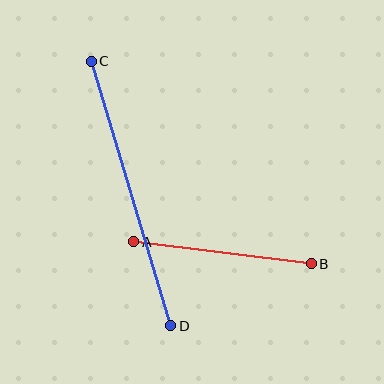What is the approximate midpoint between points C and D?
The midpoint is at approximately (131, 194) pixels.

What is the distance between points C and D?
The distance is approximately 276 pixels.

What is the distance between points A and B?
The distance is approximately 179 pixels.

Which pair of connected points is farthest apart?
Points C and D are farthest apart.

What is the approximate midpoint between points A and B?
The midpoint is at approximately (222, 253) pixels.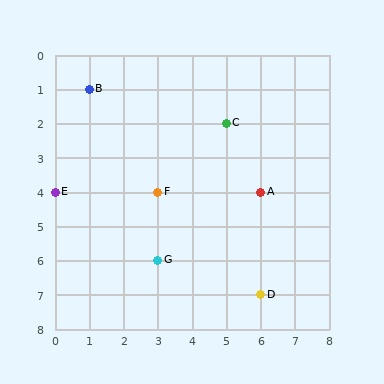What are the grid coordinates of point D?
Point D is at grid coordinates (6, 7).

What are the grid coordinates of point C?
Point C is at grid coordinates (5, 2).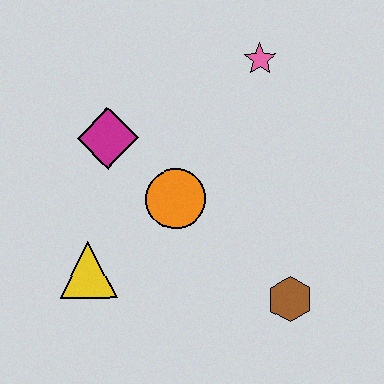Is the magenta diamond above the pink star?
No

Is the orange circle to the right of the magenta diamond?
Yes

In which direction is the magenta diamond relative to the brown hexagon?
The magenta diamond is to the left of the brown hexagon.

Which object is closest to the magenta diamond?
The orange circle is closest to the magenta diamond.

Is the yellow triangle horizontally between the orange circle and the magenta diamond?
No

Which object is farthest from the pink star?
The yellow triangle is farthest from the pink star.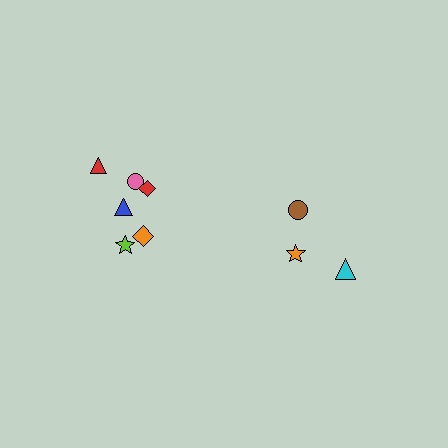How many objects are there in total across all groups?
There are 9 objects.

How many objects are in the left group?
There are 6 objects.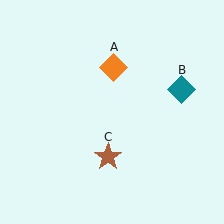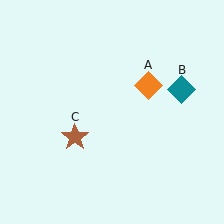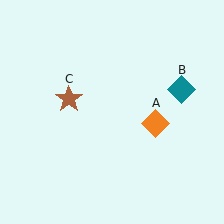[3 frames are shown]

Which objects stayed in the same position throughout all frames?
Teal diamond (object B) remained stationary.